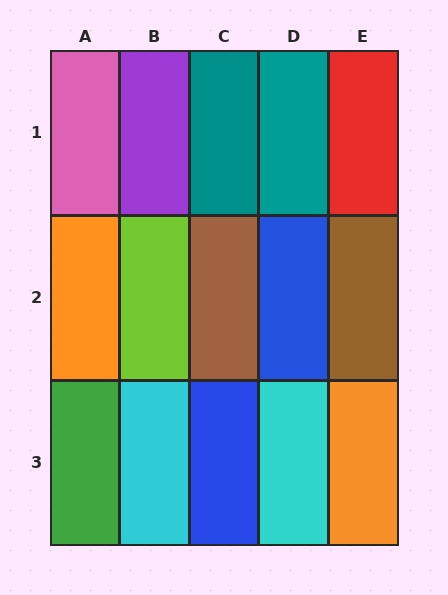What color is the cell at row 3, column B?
Cyan.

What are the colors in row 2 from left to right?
Orange, lime, brown, blue, brown.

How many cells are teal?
2 cells are teal.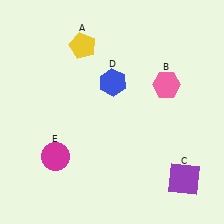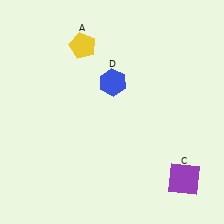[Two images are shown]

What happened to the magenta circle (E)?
The magenta circle (E) was removed in Image 2. It was in the bottom-left area of Image 1.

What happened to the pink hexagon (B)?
The pink hexagon (B) was removed in Image 2. It was in the top-right area of Image 1.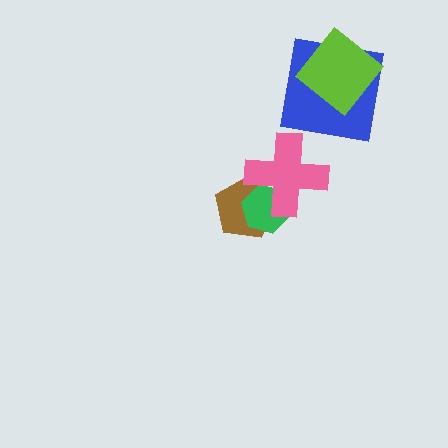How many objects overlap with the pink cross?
2 objects overlap with the pink cross.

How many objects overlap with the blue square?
1 object overlaps with the blue square.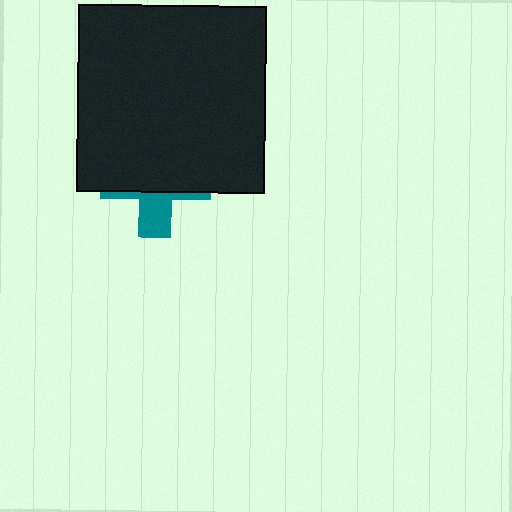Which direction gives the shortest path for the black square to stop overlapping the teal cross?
Moving up gives the shortest separation.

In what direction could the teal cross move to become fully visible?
The teal cross could move down. That would shift it out from behind the black square entirely.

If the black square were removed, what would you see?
You would see the complete teal cross.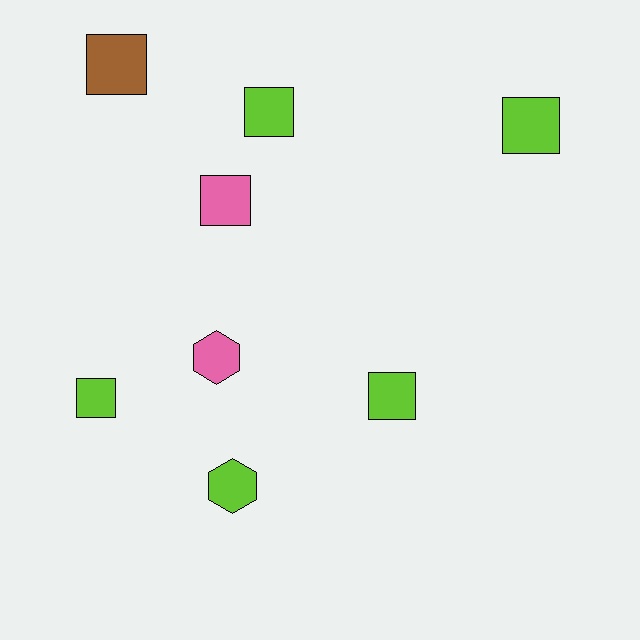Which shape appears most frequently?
Square, with 6 objects.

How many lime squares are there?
There are 4 lime squares.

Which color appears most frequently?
Lime, with 5 objects.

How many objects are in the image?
There are 8 objects.